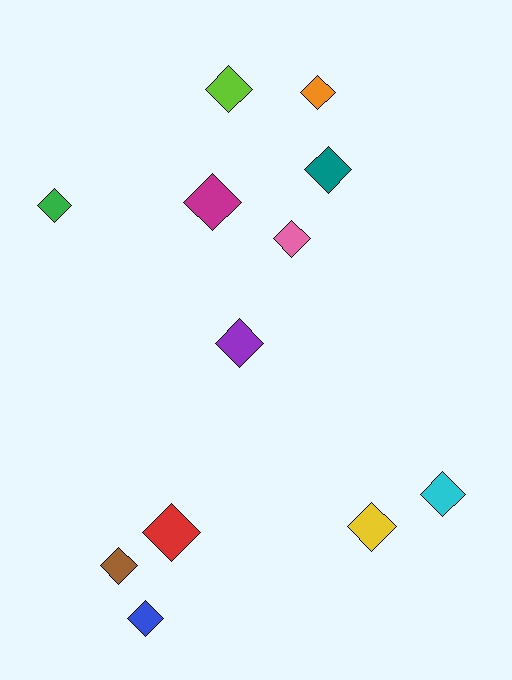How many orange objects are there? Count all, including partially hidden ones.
There is 1 orange object.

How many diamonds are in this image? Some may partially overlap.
There are 12 diamonds.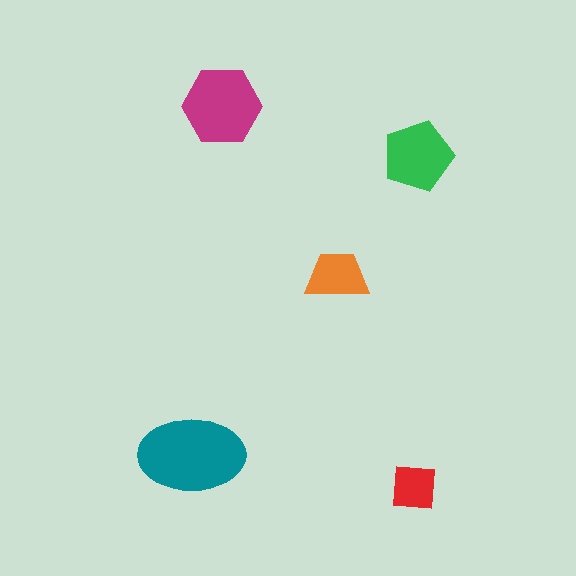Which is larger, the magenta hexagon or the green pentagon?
The magenta hexagon.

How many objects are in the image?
There are 5 objects in the image.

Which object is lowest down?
The red square is bottommost.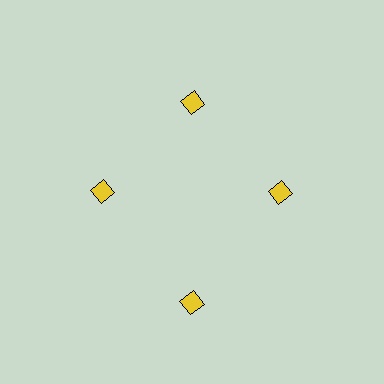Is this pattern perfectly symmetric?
No. The 4 yellow diamonds are arranged in a ring, but one element near the 6 o'clock position is pushed outward from the center, breaking the 4-fold rotational symmetry.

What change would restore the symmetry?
The symmetry would be restored by moving it inward, back onto the ring so that all 4 diamonds sit at equal angles and equal distance from the center.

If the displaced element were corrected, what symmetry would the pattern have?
It would have 4-fold rotational symmetry — the pattern would map onto itself every 90 degrees.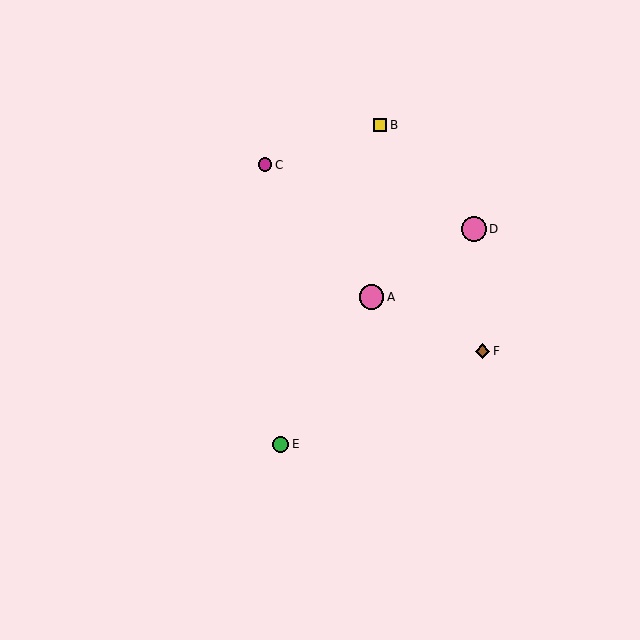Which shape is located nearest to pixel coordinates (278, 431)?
The green circle (labeled E) at (280, 444) is nearest to that location.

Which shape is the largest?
The pink circle (labeled A) is the largest.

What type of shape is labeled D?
Shape D is a pink circle.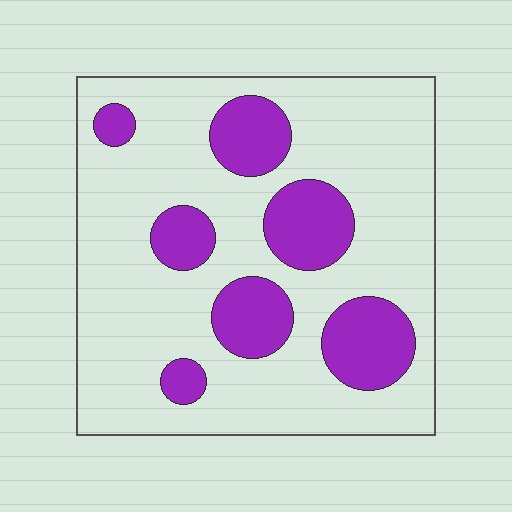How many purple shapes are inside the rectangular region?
7.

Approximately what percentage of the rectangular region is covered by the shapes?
Approximately 25%.